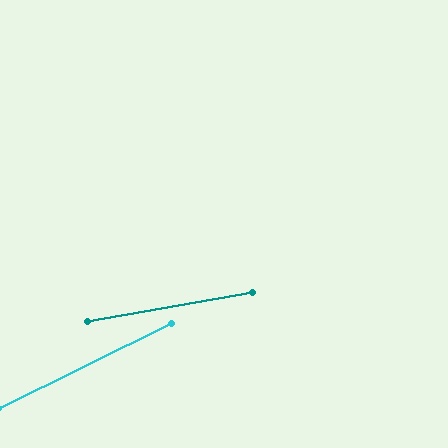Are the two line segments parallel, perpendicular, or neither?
Neither parallel nor perpendicular — they differ by about 16°.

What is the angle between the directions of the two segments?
Approximately 16 degrees.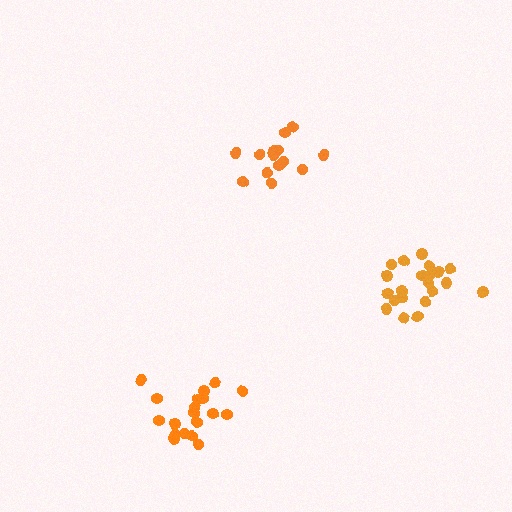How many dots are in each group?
Group 1: 21 dots, Group 2: 15 dots, Group 3: 19 dots (55 total).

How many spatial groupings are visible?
There are 3 spatial groupings.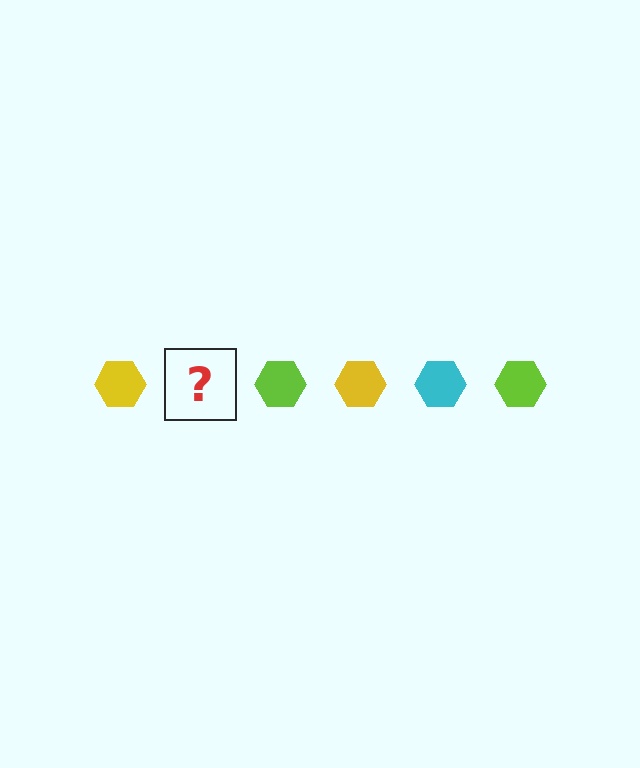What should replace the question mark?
The question mark should be replaced with a cyan hexagon.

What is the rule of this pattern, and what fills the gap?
The rule is that the pattern cycles through yellow, cyan, lime hexagons. The gap should be filled with a cyan hexagon.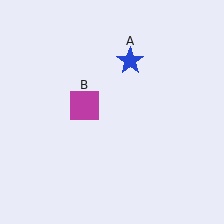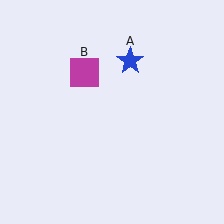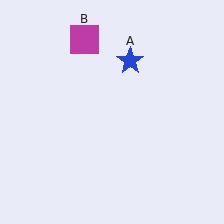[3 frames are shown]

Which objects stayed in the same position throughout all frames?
Blue star (object A) remained stationary.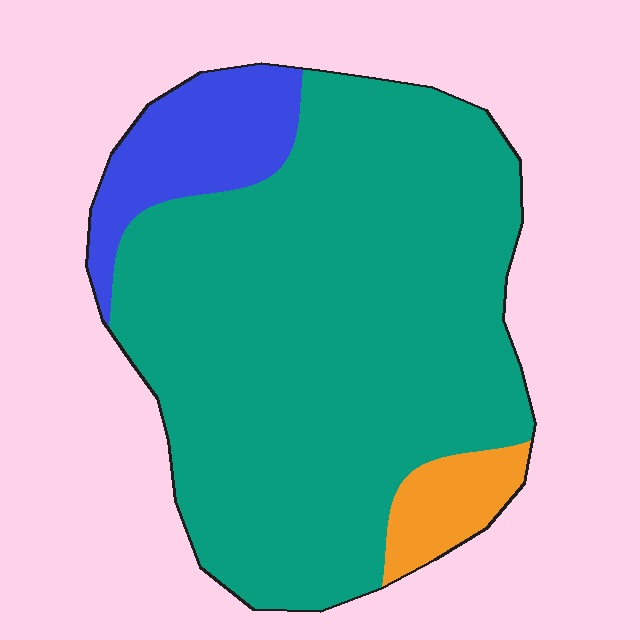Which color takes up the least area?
Orange, at roughly 5%.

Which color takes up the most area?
Teal, at roughly 80%.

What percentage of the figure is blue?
Blue covers 12% of the figure.